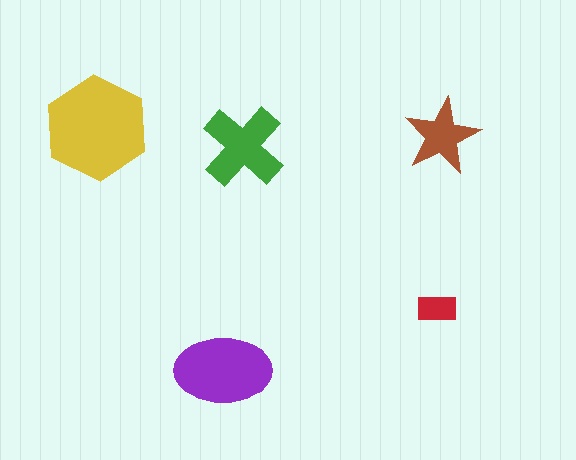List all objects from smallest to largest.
The red rectangle, the brown star, the green cross, the purple ellipse, the yellow hexagon.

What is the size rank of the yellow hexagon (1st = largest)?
1st.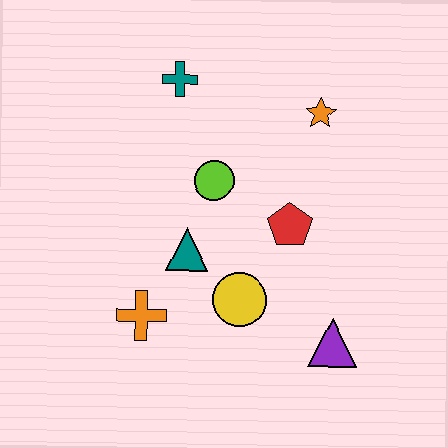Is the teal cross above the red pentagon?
Yes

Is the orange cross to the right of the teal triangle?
No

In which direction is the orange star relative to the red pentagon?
The orange star is above the red pentagon.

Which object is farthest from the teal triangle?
The orange star is farthest from the teal triangle.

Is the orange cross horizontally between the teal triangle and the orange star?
No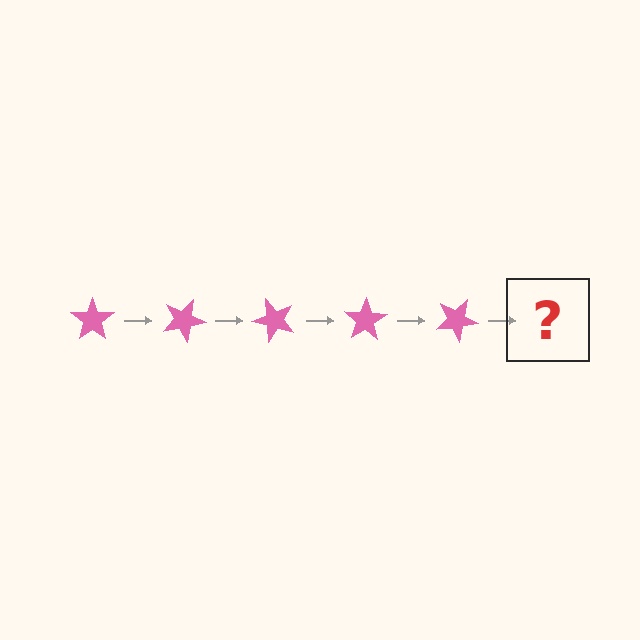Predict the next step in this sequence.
The next step is a pink star rotated 125 degrees.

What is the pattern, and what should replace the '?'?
The pattern is that the star rotates 25 degrees each step. The '?' should be a pink star rotated 125 degrees.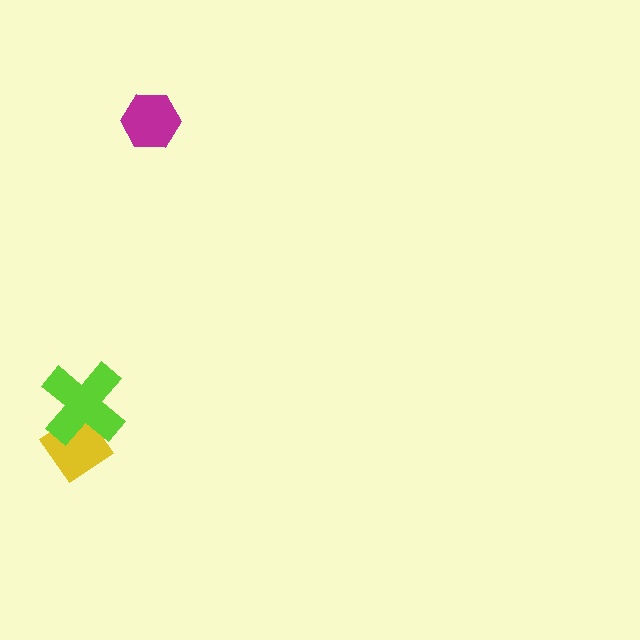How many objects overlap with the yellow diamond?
1 object overlaps with the yellow diamond.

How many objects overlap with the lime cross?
1 object overlaps with the lime cross.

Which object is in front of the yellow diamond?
The lime cross is in front of the yellow diamond.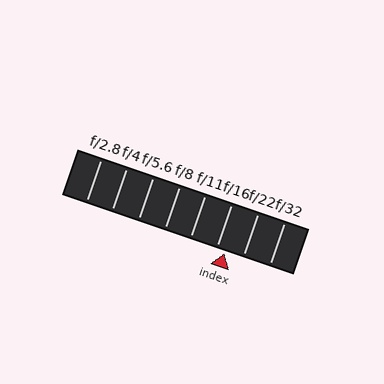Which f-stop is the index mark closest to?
The index mark is closest to f/16.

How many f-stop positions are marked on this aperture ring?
There are 8 f-stop positions marked.